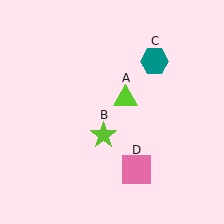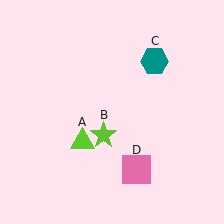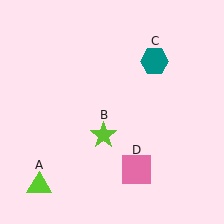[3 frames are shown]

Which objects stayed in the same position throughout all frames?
Lime star (object B) and teal hexagon (object C) and pink square (object D) remained stationary.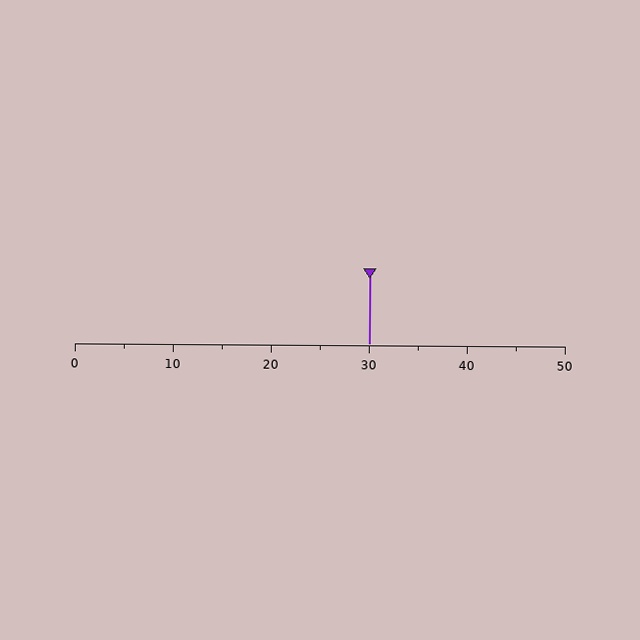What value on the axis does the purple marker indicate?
The marker indicates approximately 30.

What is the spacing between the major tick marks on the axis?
The major ticks are spaced 10 apart.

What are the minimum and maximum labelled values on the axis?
The axis runs from 0 to 50.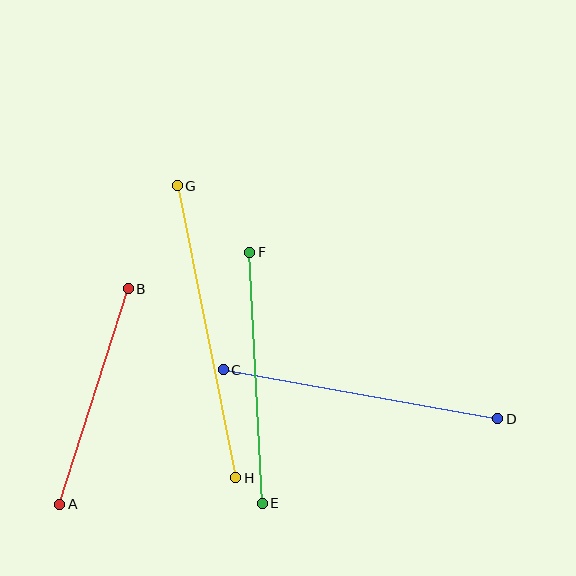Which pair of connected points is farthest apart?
Points G and H are farthest apart.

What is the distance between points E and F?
The distance is approximately 251 pixels.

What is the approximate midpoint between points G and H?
The midpoint is at approximately (206, 332) pixels.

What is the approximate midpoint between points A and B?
The midpoint is at approximately (94, 397) pixels.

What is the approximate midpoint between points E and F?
The midpoint is at approximately (256, 378) pixels.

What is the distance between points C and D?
The distance is approximately 279 pixels.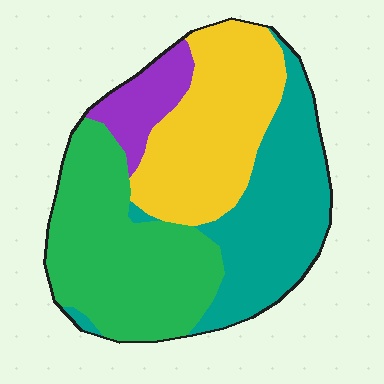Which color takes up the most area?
Green, at roughly 35%.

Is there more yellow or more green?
Green.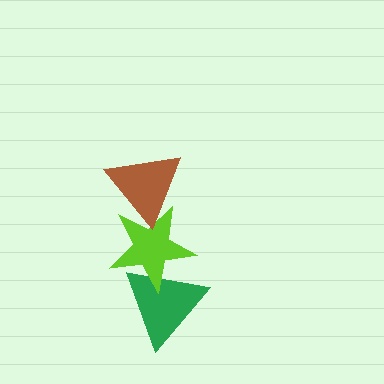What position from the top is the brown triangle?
The brown triangle is 1st from the top.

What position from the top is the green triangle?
The green triangle is 3rd from the top.